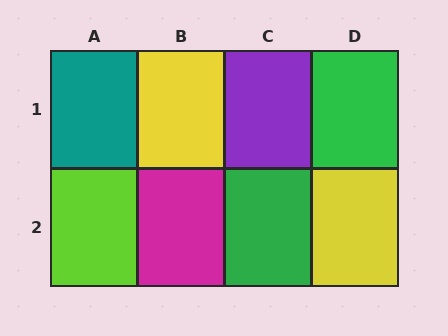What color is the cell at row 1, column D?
Green.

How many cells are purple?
1 cell is purple.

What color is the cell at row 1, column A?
Teal.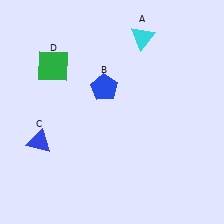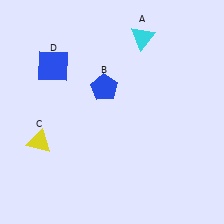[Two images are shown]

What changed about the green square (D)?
In Image 1, D is green. In Image 2, it changed to blue.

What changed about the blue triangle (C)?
In Image 1, C is blue. In Image 2, it changed to yellow.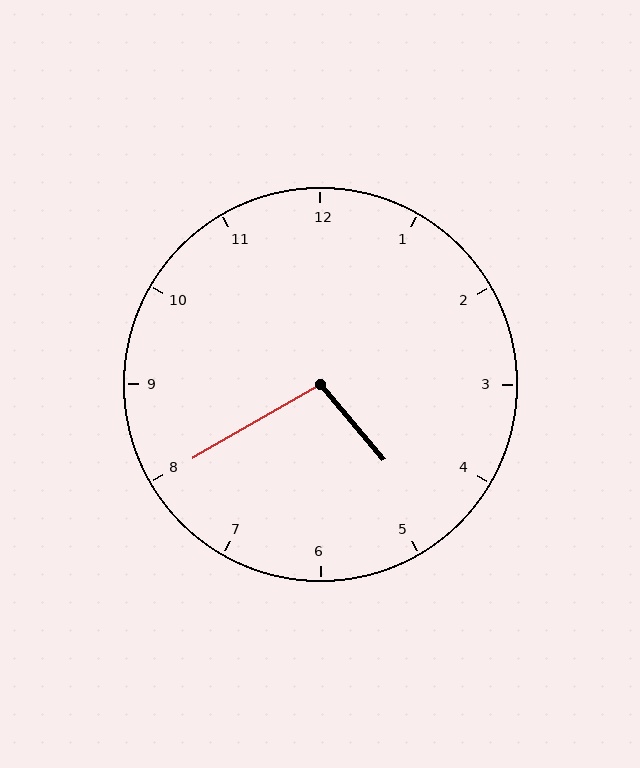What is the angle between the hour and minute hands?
Approximately 100 degrees.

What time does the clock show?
4:40.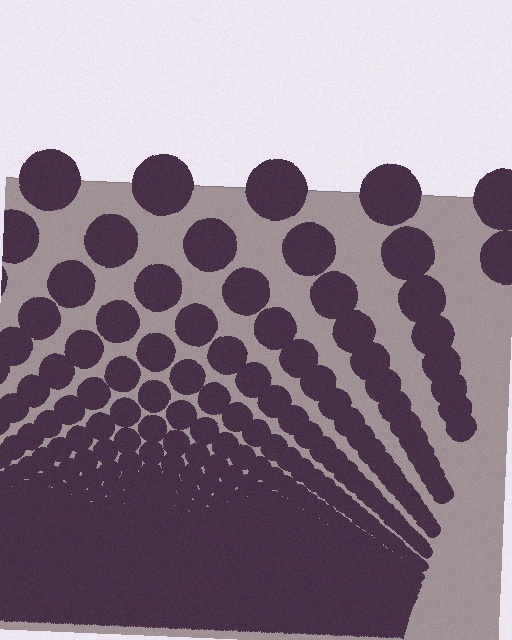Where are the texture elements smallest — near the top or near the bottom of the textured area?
Near the bottom.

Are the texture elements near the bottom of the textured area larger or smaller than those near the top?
Smaller. The gradient is inverted — elements near the bottom are smaller and denser.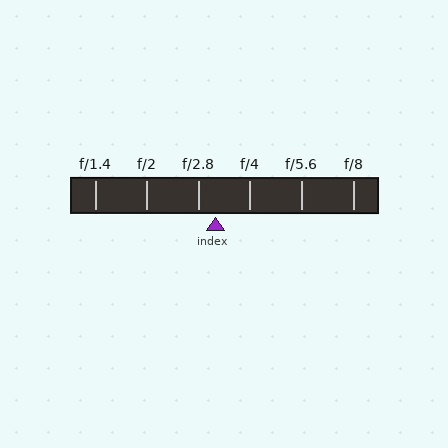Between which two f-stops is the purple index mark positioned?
The index mark is between f/2.8 and f/4.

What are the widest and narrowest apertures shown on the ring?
The widest aperture shown is f/1.4 and the narrowest is f/8.